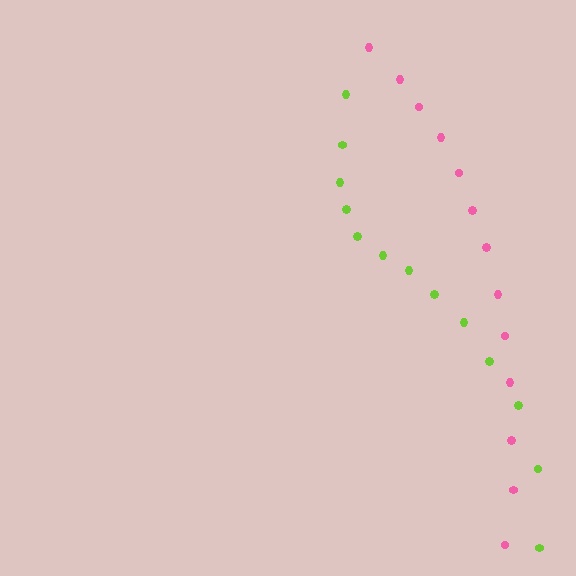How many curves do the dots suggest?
There are 2 distinct paths.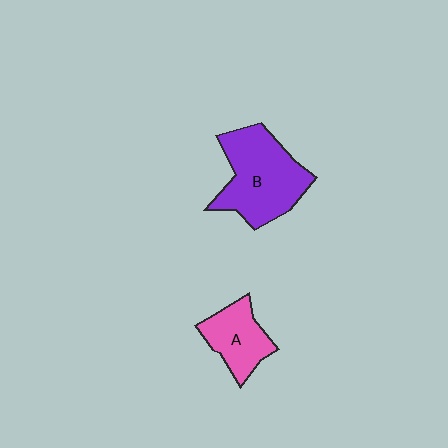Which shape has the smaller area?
Shape A (pink).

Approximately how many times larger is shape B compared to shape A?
Approximately 1.8 times.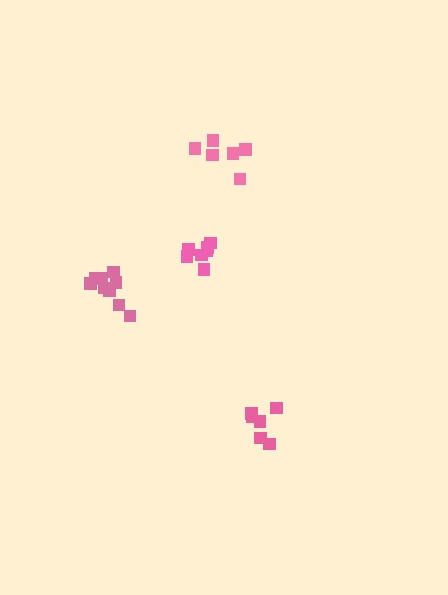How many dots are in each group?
Group 1: 6 dots, Group 2: 7 dots, Group 3: 6 dots, Group 4: 9 dots (28 total).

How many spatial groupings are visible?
There are 4 spatial groupings.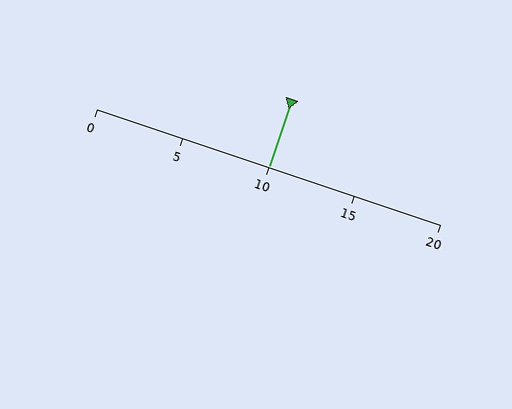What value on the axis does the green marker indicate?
The marker indicates approximately 10.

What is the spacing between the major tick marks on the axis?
The major ticks are spaced 5 apart.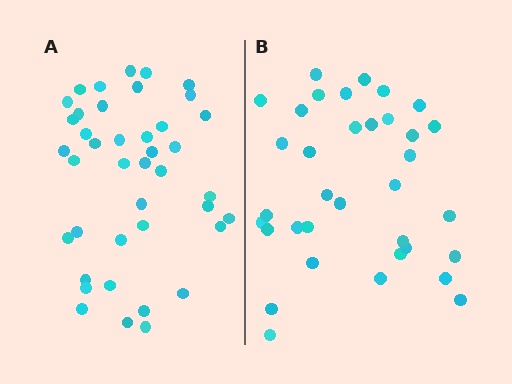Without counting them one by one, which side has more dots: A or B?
Region A (the left region) has more dots.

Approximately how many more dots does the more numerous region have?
Region A has about 6 more dots than region B.